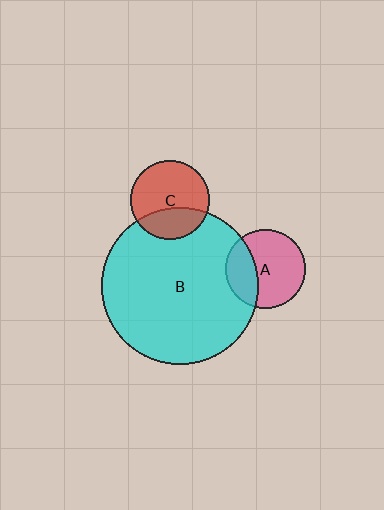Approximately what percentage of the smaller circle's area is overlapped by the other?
Approximately 30%.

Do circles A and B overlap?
Yes.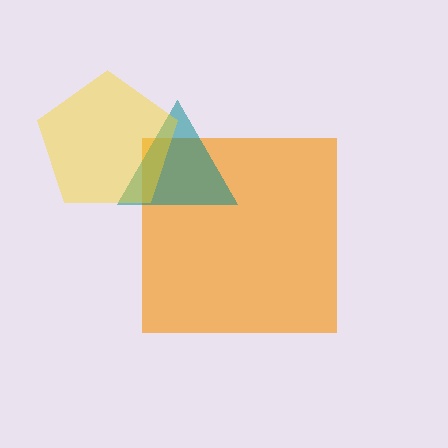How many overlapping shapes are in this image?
There are 3 overlapping shapes in the image.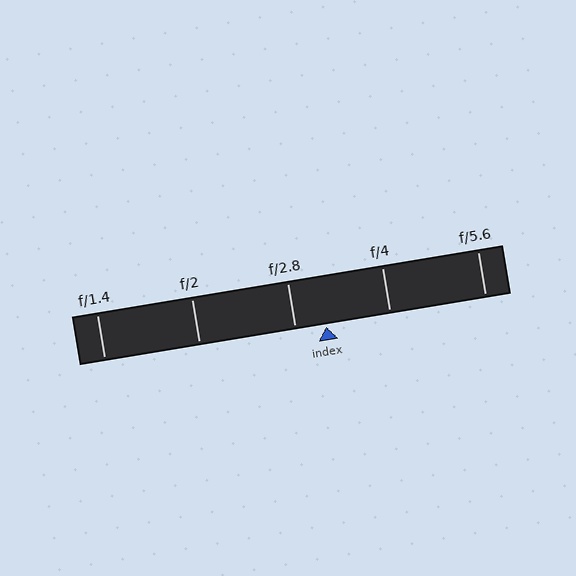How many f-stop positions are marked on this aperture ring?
There are 5 f-stop positions marked.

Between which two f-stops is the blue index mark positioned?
The index mark is between f/2.8 and f/4.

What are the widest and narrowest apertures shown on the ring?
The widest aperture shown is f/1.4 and the narrowest is f/5.6.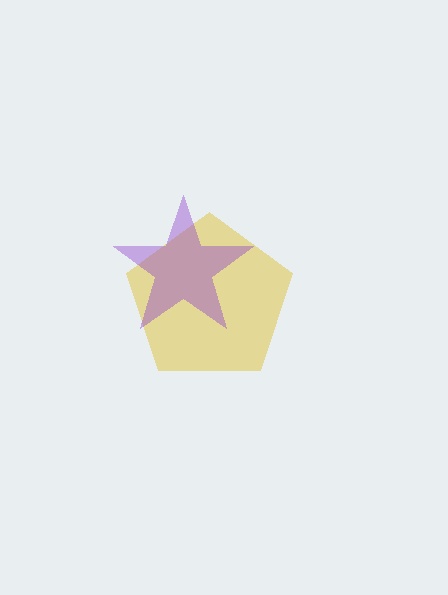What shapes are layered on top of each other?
The layered shapes are: a yellow pentagon, a purple star.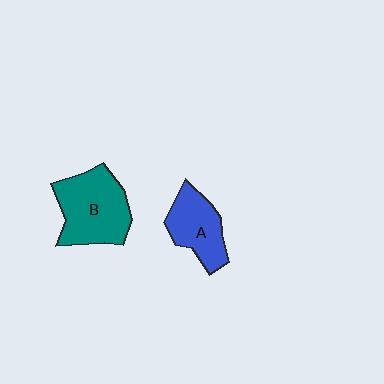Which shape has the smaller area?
Shape A (blue).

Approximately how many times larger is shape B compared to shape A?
Approximately 1.4 times.